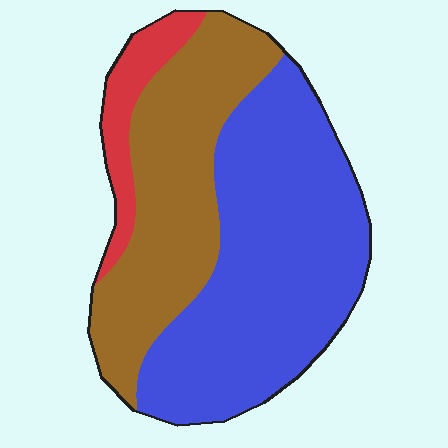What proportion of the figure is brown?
Brown takes up about three eighths (3/8) of the figure.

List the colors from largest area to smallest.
From largest to smallest: blue, brown, red.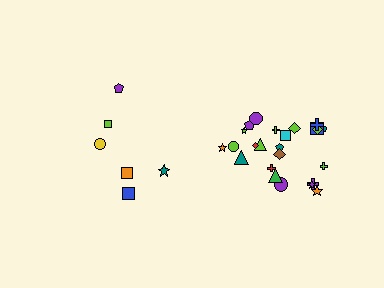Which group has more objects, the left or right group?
The right group.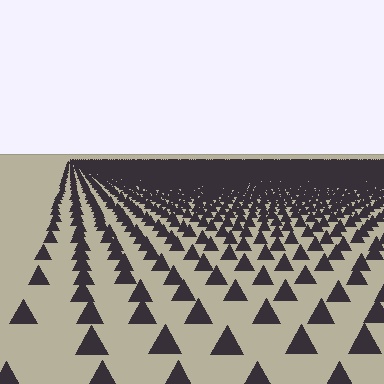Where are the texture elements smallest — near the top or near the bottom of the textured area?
Near the top.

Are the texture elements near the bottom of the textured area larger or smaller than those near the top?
Larger. Near the bottom, elements are closer to the viewer and appear at a bigger on-screen size.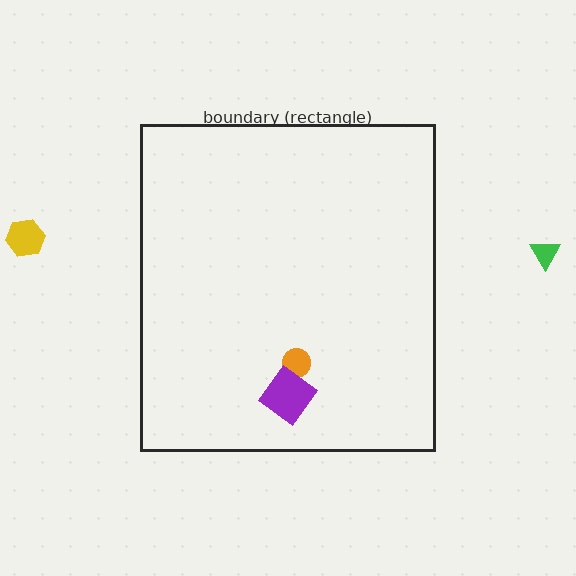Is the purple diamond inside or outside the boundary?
Inside.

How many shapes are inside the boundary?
2 inside, 2 outside.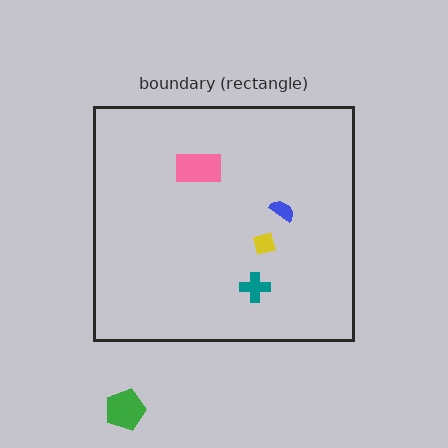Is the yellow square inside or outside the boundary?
Inside.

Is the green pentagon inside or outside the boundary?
Outside.